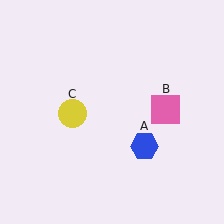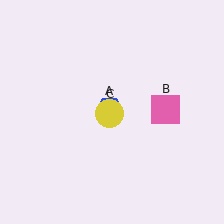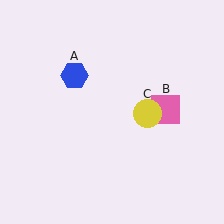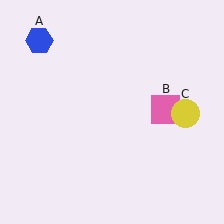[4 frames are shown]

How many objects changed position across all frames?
2 objects changed position: blue hexagon (object A), yellow circle (object C).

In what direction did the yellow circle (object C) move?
The yellow circle (object C) moved right.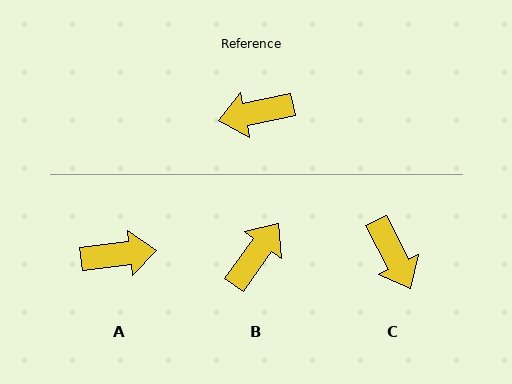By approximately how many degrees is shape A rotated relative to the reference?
Approximately 175 degrees counter-clockwise.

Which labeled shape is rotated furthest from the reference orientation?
A, about 175 degrees away.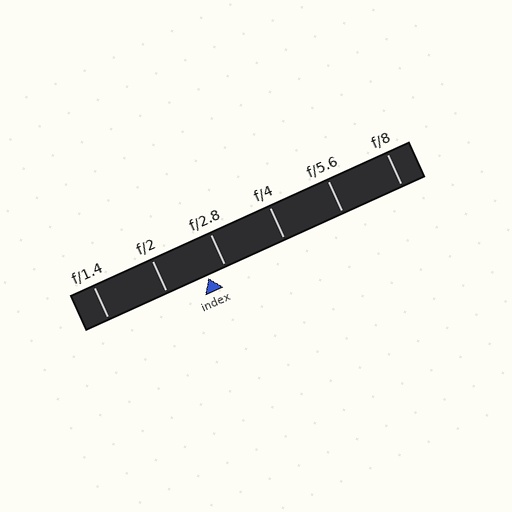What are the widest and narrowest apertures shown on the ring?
The widest aperture shown is f/1.4 and the narrowest is f/8.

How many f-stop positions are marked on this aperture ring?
There are 6 f-stop positions marked.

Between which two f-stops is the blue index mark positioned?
The index mark is between f/2 and f/2.8.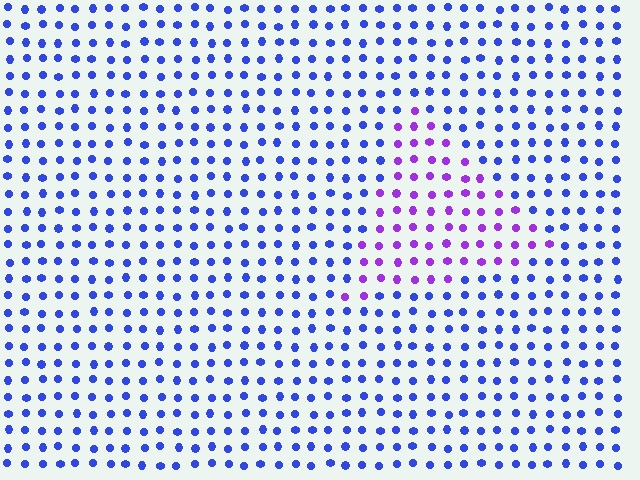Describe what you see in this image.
The image is filled with small blue elements in a uniform arrangement. A triangle-shaped region is visible where the elements are tinted to a slightly different hue, forming a subtle color boundary.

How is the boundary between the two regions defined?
The boundary is defined purely by a slight shift in hue (about 46 degrees). Spacing, size, and orientation are identical on both sides.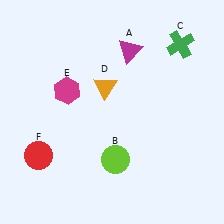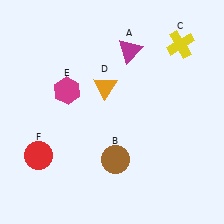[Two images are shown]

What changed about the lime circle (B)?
In Image 1, B is lime. In Image 2, it changed to brown.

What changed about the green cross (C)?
In Image 1, C is green. In Image 2, it changed to yellow.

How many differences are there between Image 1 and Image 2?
There are 2 differences between the two images.